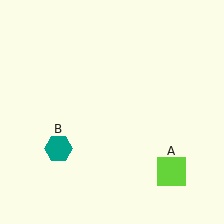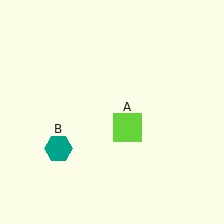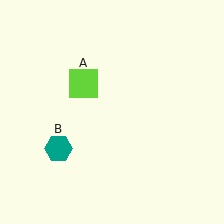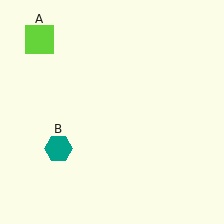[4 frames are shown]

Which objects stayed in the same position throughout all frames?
Teal hexagon (object B) remained stationary.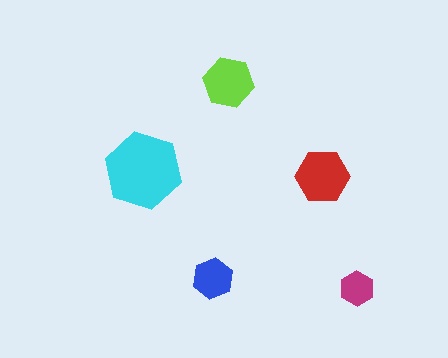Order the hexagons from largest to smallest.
the cyan one, the red one, the lime one, the blue one, the magenta one.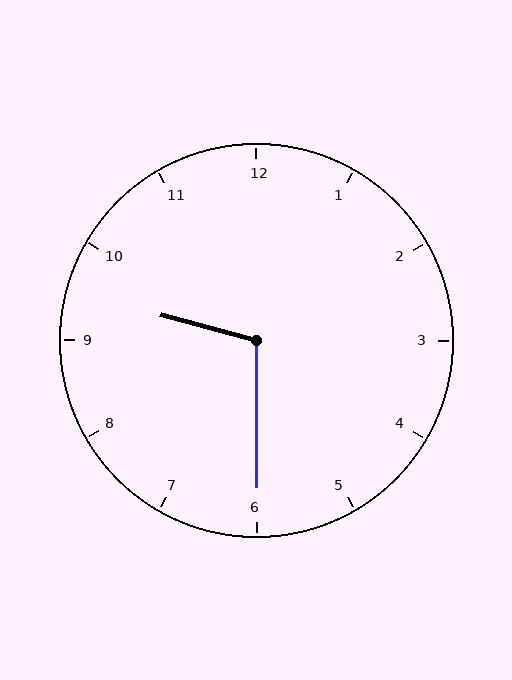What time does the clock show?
9:30.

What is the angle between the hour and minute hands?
Approximately 105 degrees.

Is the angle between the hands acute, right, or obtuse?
It is obtuse.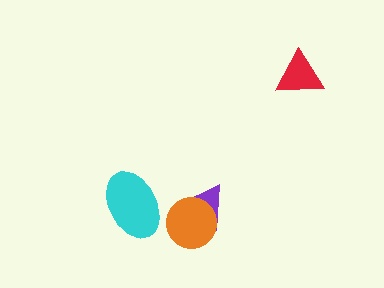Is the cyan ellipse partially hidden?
No, no other shape covers it.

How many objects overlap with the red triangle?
0 objects overlap with the red triangle.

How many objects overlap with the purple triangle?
1 object overlaps with the purple triangle.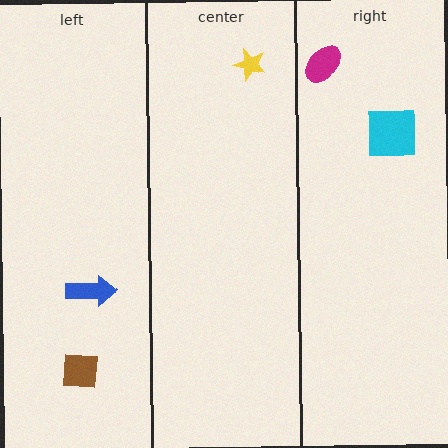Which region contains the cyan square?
The right region.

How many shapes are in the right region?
2.